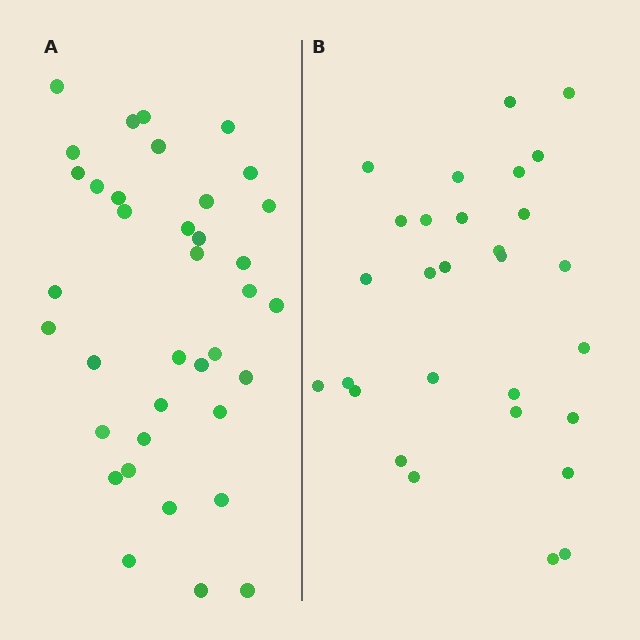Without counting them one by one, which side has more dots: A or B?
Region A (the left region) has more dots.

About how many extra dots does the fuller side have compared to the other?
Region A has roughly 8 or so more dots than region B.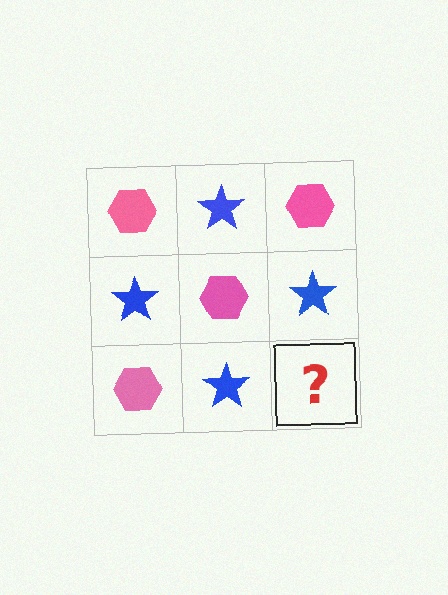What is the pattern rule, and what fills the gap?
The rule is that it alternates pink hexagon and blue star in a checkerboard pattern. The gap should be filled with a pink hexagon.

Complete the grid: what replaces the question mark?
The question mark should be replaced with a pink hexagon.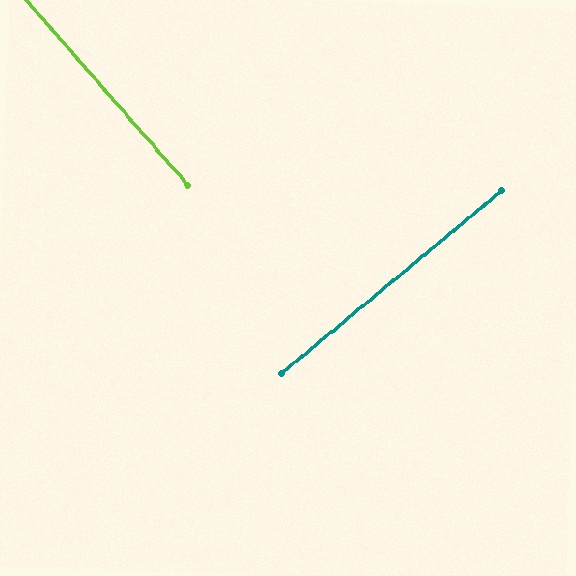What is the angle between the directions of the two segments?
Approximately 89 degrees.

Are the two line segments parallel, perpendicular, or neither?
Perpendicular — they meet at approximately 89°.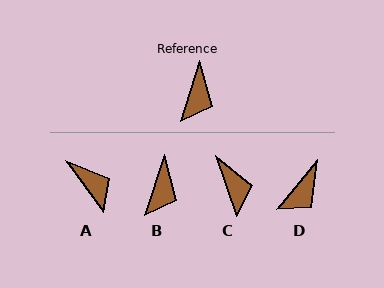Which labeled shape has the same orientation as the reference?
B.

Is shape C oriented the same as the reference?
No, it is off by about 37 degrees.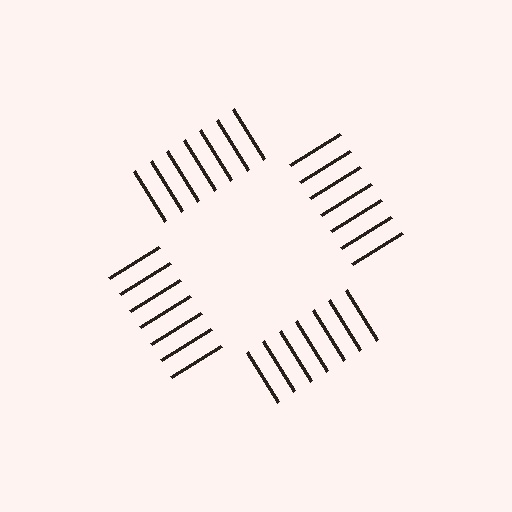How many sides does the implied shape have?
4 sides — the line-ends trace a square.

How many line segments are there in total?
28 — 7 along each of the 4 edges.